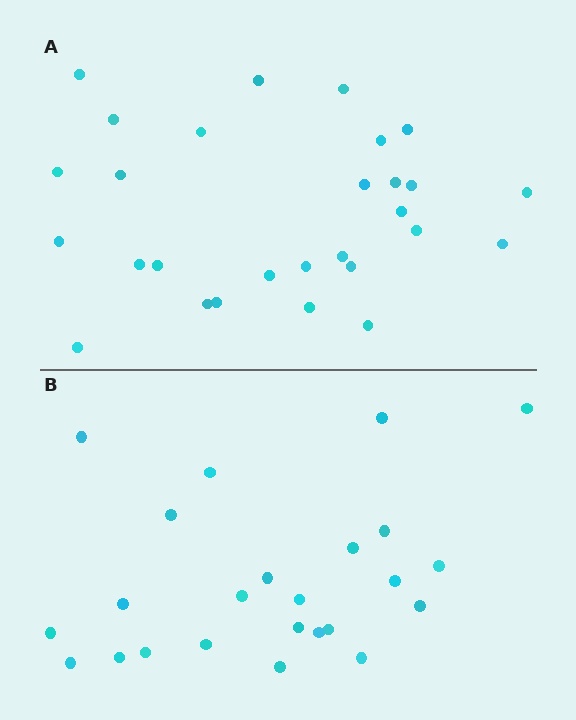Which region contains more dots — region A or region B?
Region A (the top region) has more dots.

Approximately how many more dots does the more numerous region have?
Region A has about 4 more dots than region B.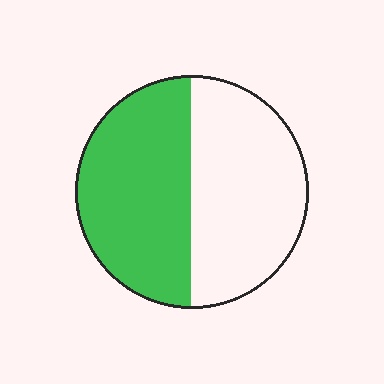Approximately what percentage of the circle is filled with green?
Approximately 50%.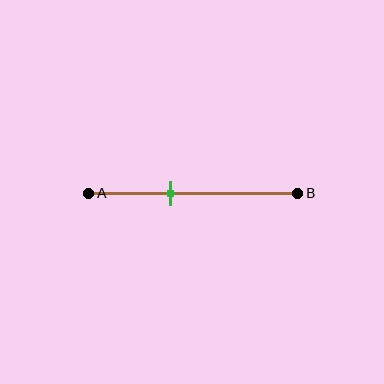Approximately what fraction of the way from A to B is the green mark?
The green mark is approximately 40% of the way from A to B.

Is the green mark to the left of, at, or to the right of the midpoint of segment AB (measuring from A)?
The green mark is to the left of the midpoint of segment AB.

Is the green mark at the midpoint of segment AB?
No, the mark is at about 40% from A, not at the 50% midpoint.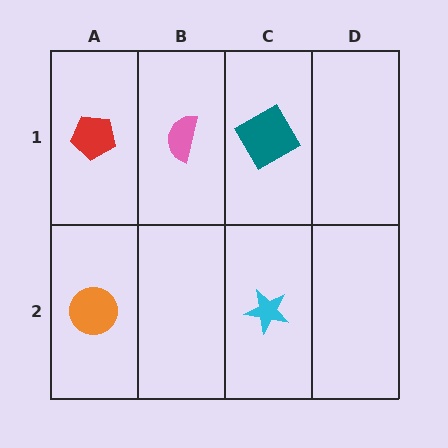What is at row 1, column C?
A teal square.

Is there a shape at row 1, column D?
No, that cell is empty.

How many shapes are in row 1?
3 shapes.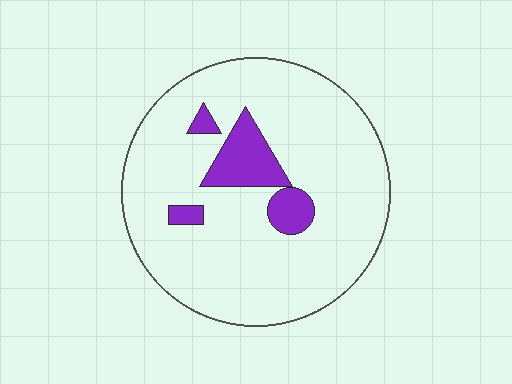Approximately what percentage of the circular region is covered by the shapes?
Approximately 10%.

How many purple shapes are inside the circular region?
4.